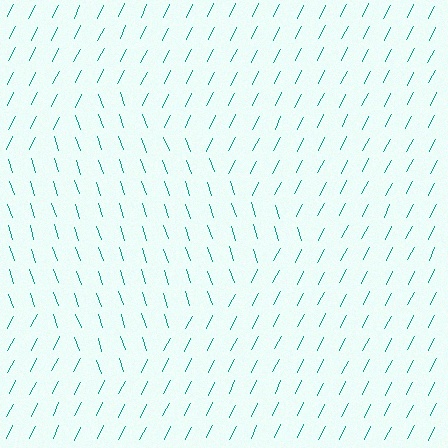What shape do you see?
I see a diamond.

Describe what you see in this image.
The image is filled with small teal line segments. A diamond region in the image has lines oriented differently from the surrounding lines, creating a visible texture boundary.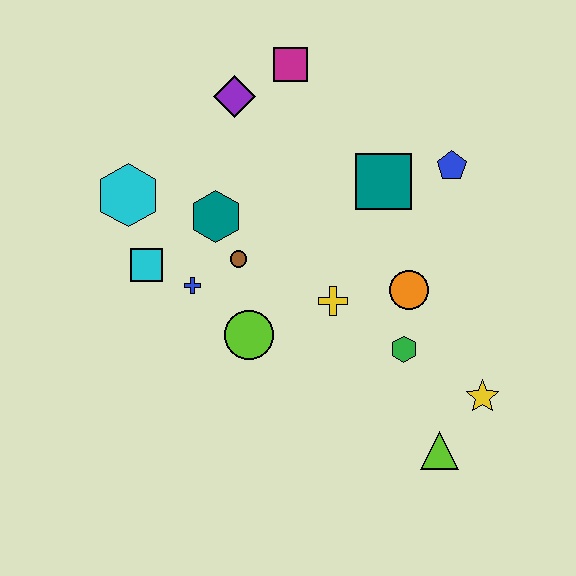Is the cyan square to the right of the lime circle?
No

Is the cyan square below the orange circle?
No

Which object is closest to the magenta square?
The purple diamond is closest to the magenta square.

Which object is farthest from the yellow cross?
The magenta square is farthest from the yellow cross.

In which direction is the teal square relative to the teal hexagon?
The teal square is to the right of the teal hexagon.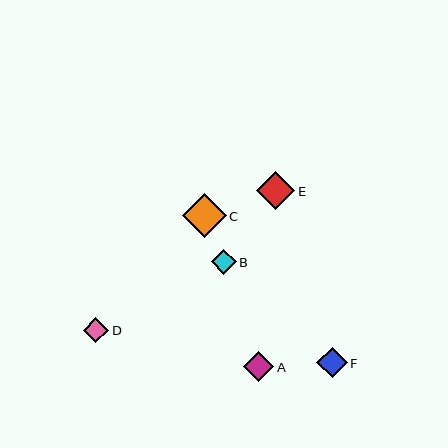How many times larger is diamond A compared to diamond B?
Diamond A is approximately 1.2 times the size of diamond B.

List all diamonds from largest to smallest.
From largest to smallest: C, E, F, A, D, B.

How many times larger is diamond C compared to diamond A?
Diamond C is approximately 1.5 times the size of diamond A.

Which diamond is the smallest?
Diamond B is the smallest with a size of approximately 25 pixels.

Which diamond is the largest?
Diamond C is the largest with a size of approximately 44 pixels.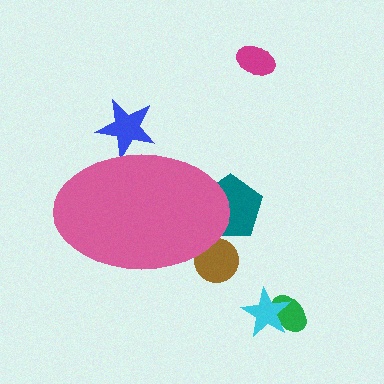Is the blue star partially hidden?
Yes, the blue star is partially hidden behind the pink ellipse.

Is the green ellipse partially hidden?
No, the green ellipse is fully visible.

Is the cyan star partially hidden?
No, the cyan star is fully visible.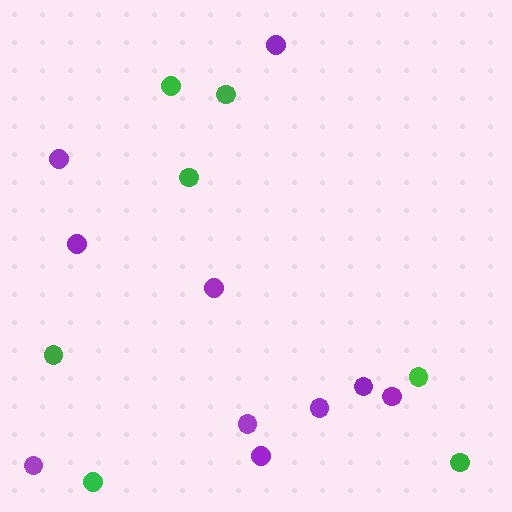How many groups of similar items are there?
There are 2 groups: one group of purple circles (10) and one group of green circles (7).